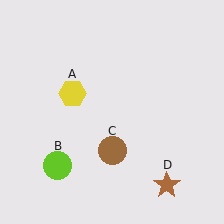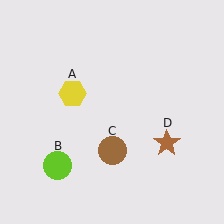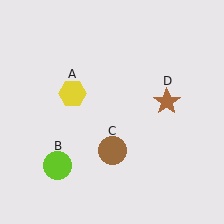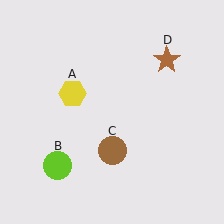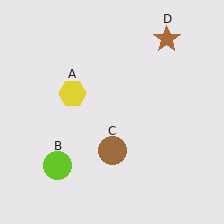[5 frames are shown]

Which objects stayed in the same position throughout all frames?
Yellow hexagon (object A) and lime circle (object B) and brown circle (object C) remained stationary.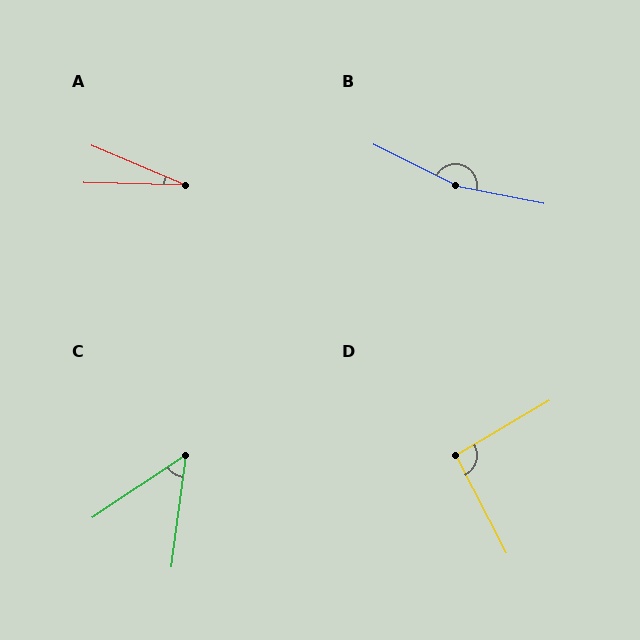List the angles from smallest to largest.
A (22°), C (49°), D (93°), B (165°).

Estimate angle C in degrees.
Approximately 49 degrees.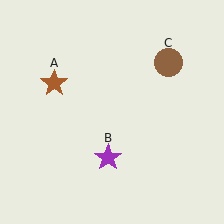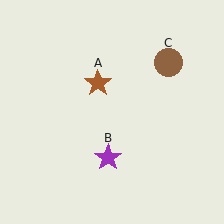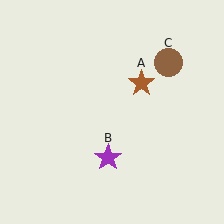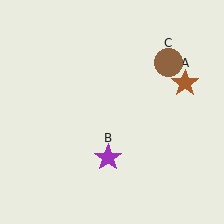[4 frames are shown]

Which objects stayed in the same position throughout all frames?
Purple star (object B) and brown circle (object C) remained stationary.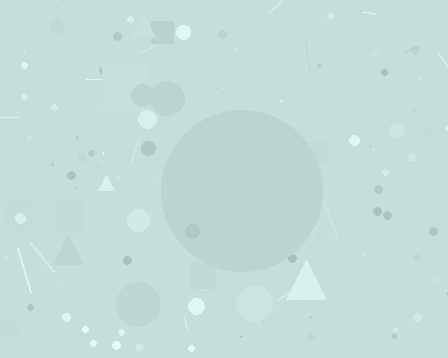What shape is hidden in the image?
A circle is hidden in the image.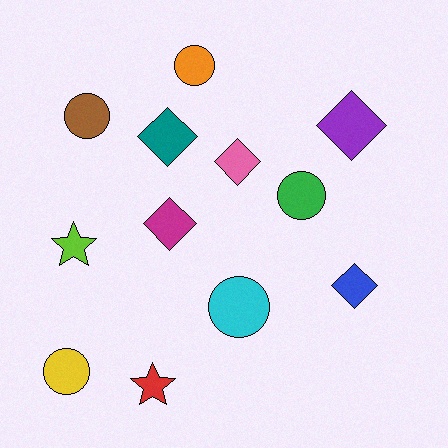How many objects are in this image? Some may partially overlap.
There are 12 objects.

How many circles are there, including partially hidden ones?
There are 5 circles.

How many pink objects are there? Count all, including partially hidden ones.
There is 1 pink object.